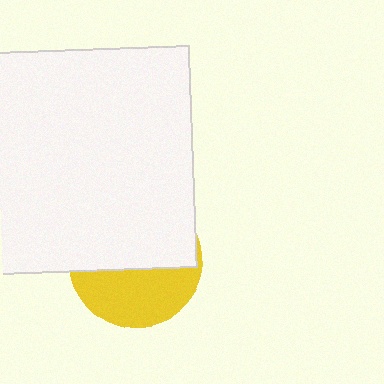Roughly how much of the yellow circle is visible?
A small part of it is visible (roughly 43%).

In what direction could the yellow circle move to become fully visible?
The yellow circle could move down. That would shift it out from behind the white square entirely.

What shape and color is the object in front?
The object in front is a white square.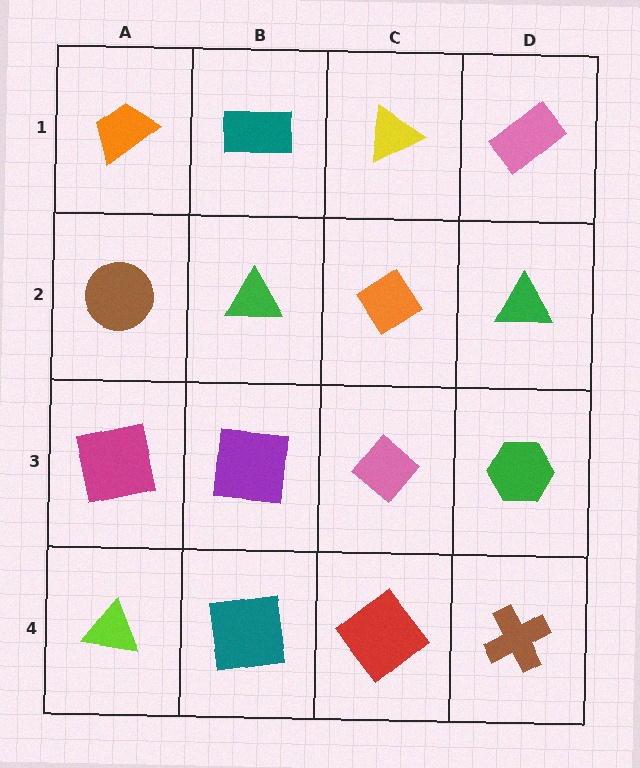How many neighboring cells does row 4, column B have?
3.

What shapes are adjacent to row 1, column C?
An orange diamond (row 2, column C), a teal rectangle (row 1, column B), a pink rectangle (row 1, column D).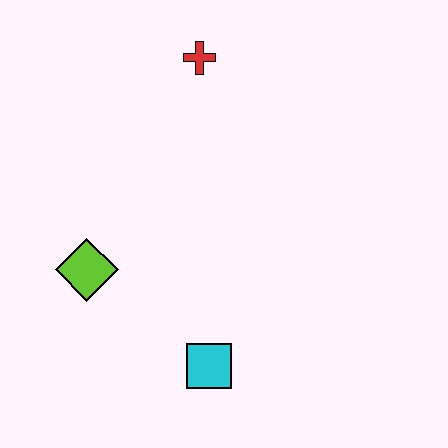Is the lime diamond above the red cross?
No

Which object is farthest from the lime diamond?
The red cross is farthest from the lime diamond.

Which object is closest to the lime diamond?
The cyan square is closest to the lime diamond.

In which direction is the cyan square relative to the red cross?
The cyan square is below the red cross.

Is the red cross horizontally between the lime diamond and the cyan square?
Yes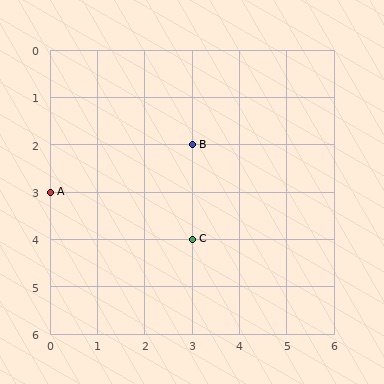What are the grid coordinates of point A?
Point A is at grid coordinates (0, 3).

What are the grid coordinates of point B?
Point B is at grid coordinates (3, 2).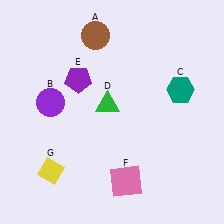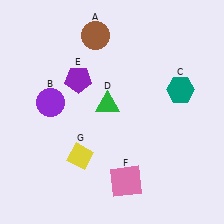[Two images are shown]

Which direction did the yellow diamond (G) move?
The yellow diamond (G) moved right.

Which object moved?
The yellow diamond (G) moved right.